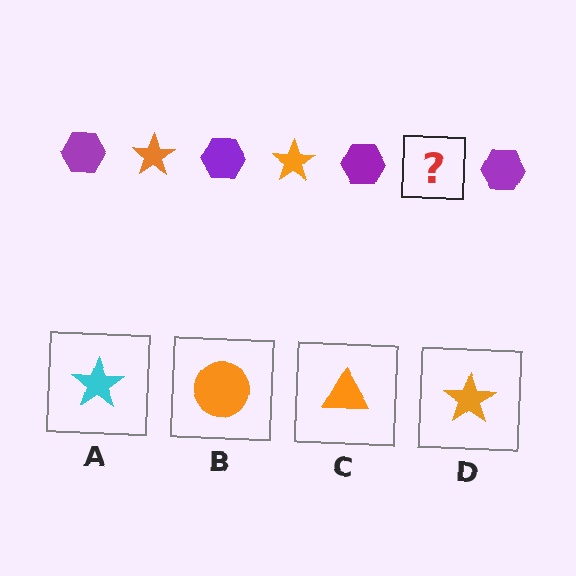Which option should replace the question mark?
Option D.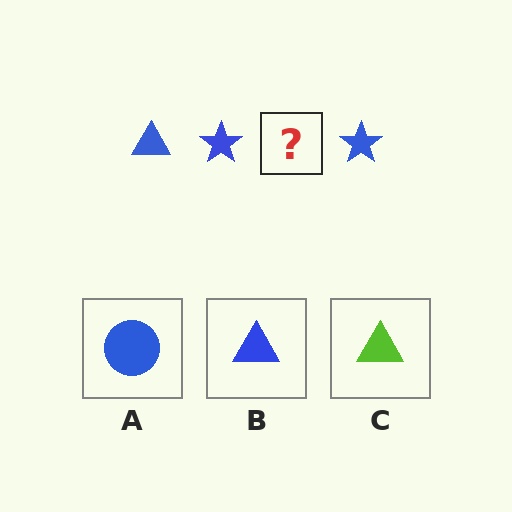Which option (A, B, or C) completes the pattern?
B.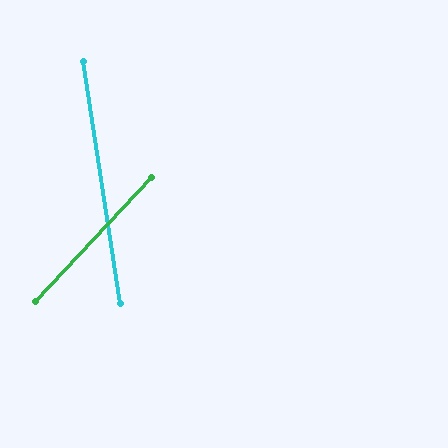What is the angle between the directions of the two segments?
Approximately 52 degrees.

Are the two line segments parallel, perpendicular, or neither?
Neither parallel nor perpendicular — they differ by about 52°.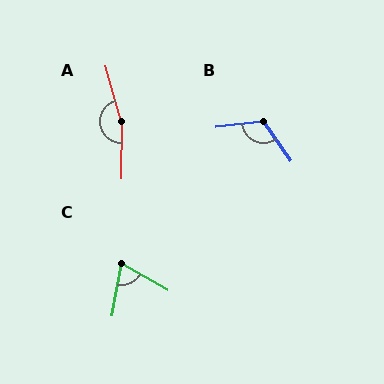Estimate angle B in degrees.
Approximately 119 degrees.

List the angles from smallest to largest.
C (71°), B (119°), A (164°).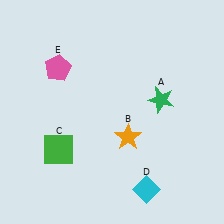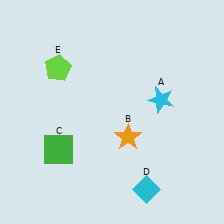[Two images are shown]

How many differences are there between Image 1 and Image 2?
There are 2 differences between the two images.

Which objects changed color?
A changed from green to cyan. E changed from pink to lime.